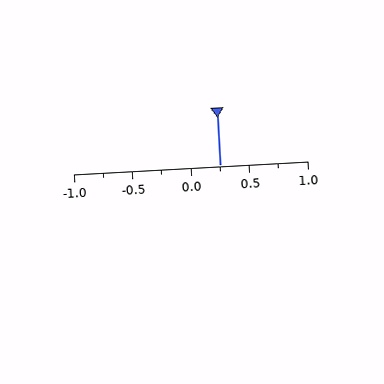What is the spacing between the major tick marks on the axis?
The major ticks are spaced 0.5 apart.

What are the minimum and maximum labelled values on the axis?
The axis runs from -1.0 to 1.0.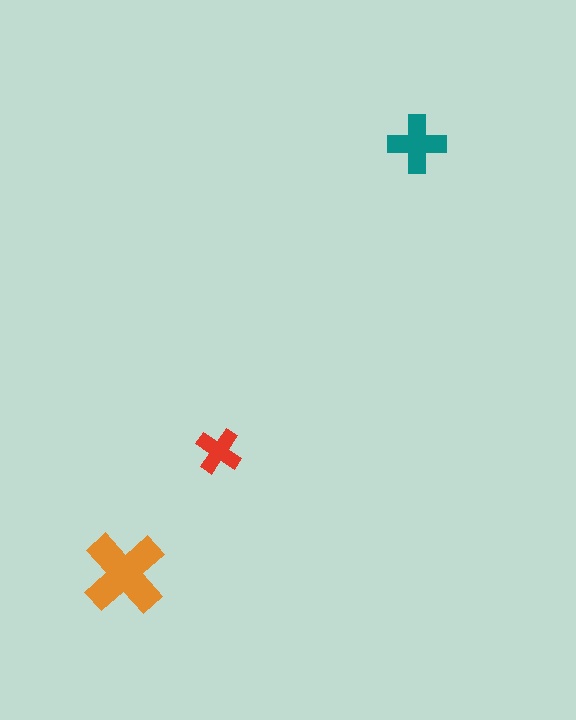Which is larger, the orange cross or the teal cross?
The orange one.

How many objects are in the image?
There are 3 objects in the image.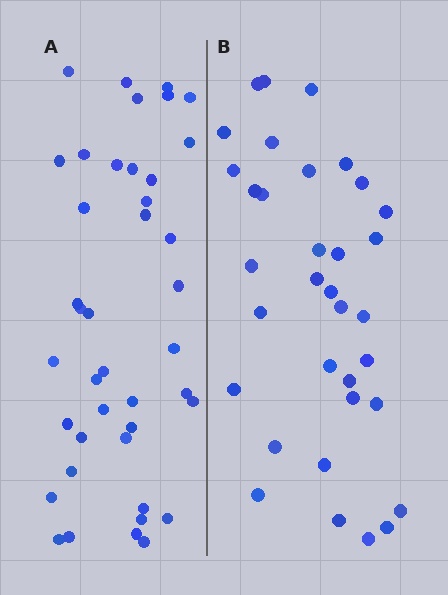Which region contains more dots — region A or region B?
Region A (the left region) has more dots.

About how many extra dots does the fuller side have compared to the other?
Region A has roughly 8 or so more dots than region B.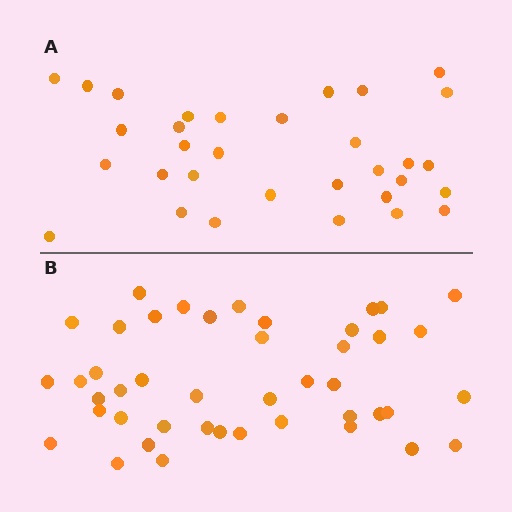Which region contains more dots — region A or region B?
Region B (the bottom region) has more dots.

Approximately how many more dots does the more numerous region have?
Region B has roughly 12 or so more dots than region A.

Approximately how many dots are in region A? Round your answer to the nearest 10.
About 30 dots. (The exact count is 32, which rounds to 30.)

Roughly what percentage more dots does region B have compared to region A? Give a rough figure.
About 40% more.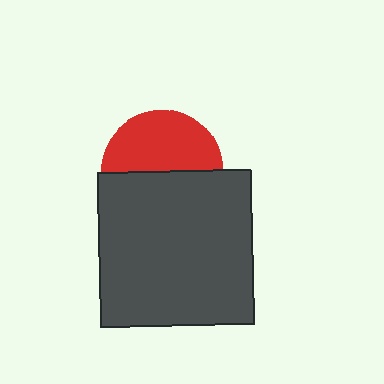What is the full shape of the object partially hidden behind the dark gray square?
The partially hidden object is a red circle.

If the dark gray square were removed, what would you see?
You would see the complete red circle.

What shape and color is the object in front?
The object in front is a dark gray square.